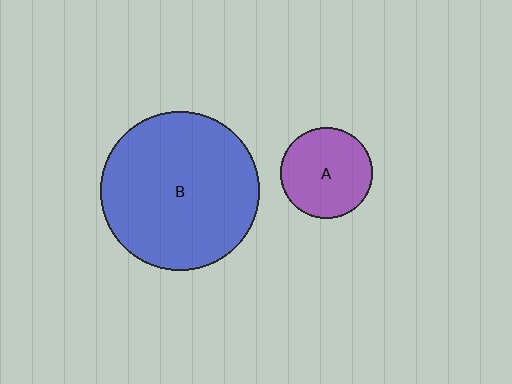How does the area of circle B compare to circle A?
Approximately 3.0 times.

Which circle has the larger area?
Circle B (blue).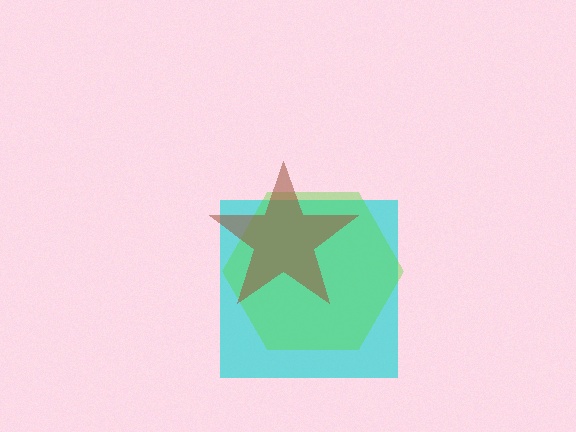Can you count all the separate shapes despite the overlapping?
Yes, there are 3 separate shapes.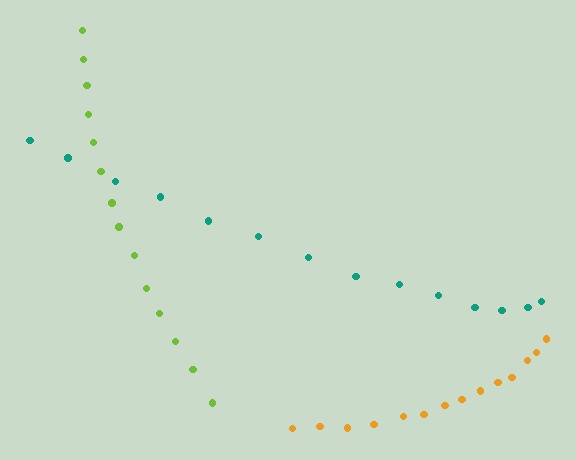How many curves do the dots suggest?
There are 3 distinct paths.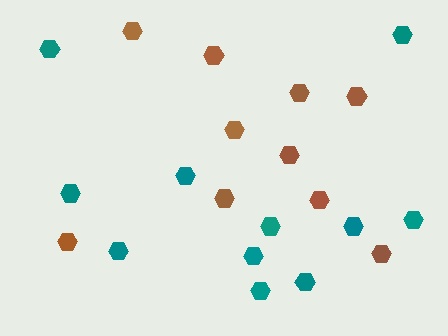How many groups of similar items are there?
There are 2 groups: one group of brown hexagons (10) and one group of teal hexagons (11).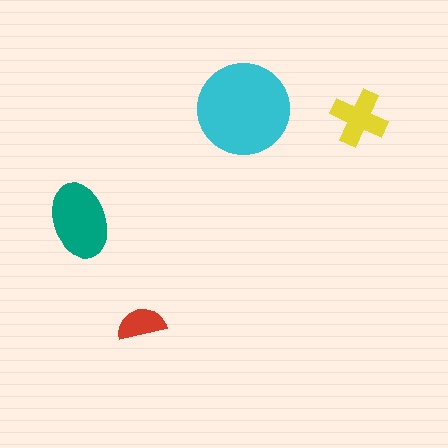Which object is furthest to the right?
The yellow cross is rightmost.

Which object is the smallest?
The red semicircle.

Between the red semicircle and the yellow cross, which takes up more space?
The yellow cross.